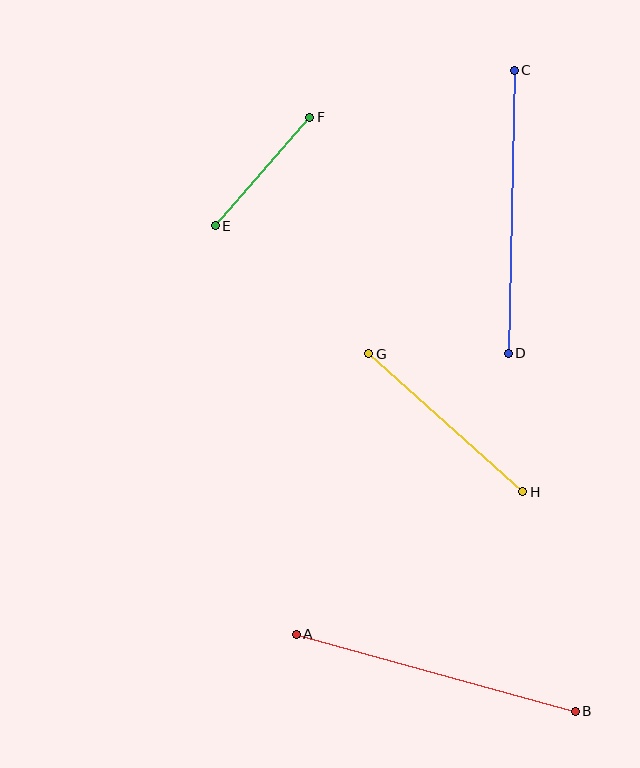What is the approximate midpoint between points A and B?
The midpoint is at approximately (436, 673) pixels.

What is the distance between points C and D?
The distance is approximately 283 pixels.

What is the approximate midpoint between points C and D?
The midpoint is at approximately (511, 212) pixels.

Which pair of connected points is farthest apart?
Points A and B are farthest apart.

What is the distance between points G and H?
The distance is approximately 207 pixels.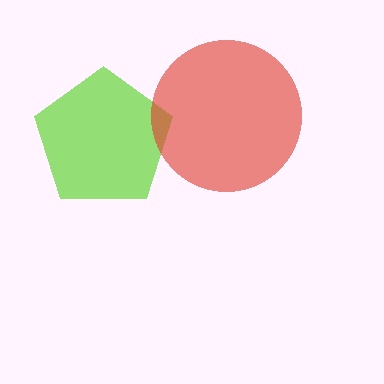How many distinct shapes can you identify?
There are 2 distinct shapes: a lime pentagon, a red circle.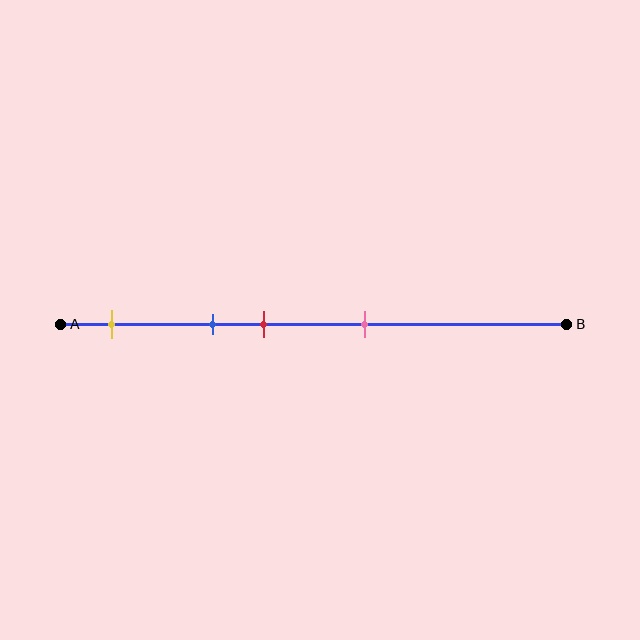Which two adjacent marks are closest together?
The blue and red marks are the closest adjacent pair.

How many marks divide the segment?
There are 4 marks dividing the segment.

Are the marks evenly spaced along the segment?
No, the marks are not evenly spaced.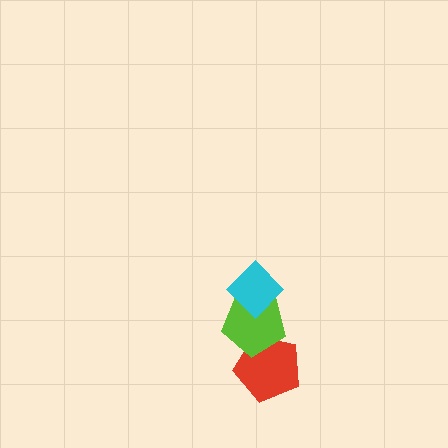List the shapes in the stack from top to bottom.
From top to bottom: the cyan diamond, the lime pentagon, the red pentagon.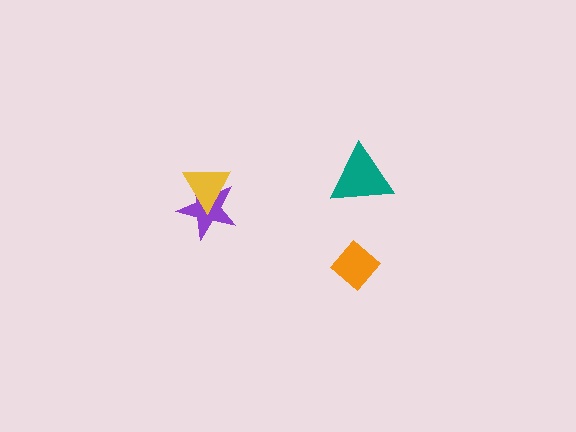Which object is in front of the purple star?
The yellow triangle is in front of the purple star.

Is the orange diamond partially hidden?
No, no other shape covers it.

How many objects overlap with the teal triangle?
0 objects overlap with the teal triangle.